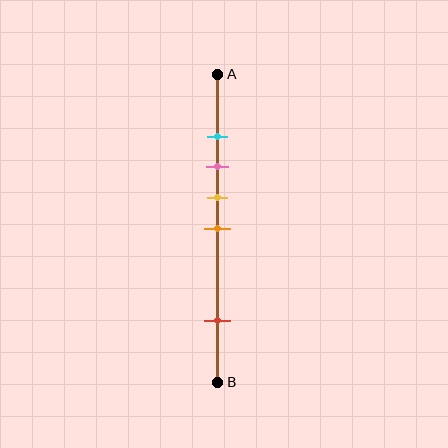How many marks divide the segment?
There are 5 marks dividing the segment.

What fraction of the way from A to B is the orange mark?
The orange mark is approximately 50% (0.5) of the way from A to B.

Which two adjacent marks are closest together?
The cyan and pink marks are the closest adjacent pair.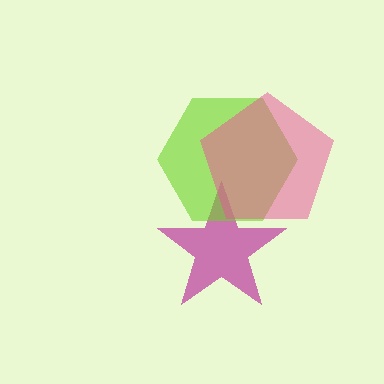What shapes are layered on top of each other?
The layered shapes are: a magenta star, a lime hexagon, a pink pentagon.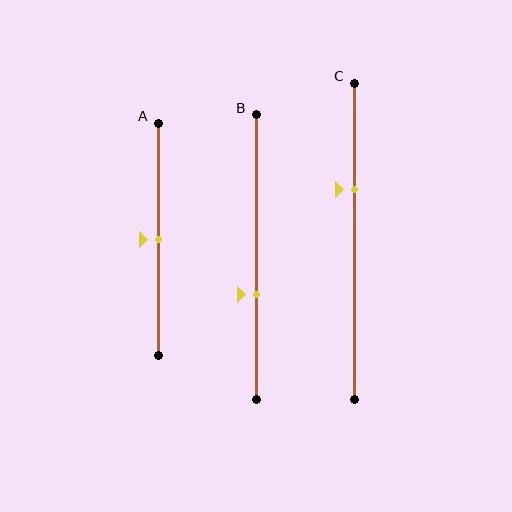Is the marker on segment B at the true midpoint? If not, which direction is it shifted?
No, the marker on segment B is shifted downward by about 13% of the segment length.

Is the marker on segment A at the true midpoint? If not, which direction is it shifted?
Yes, the marker on segment A is at the true midpoint.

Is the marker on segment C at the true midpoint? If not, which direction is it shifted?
No, the marker on segment C is shifted upward by about 16% of the segment length.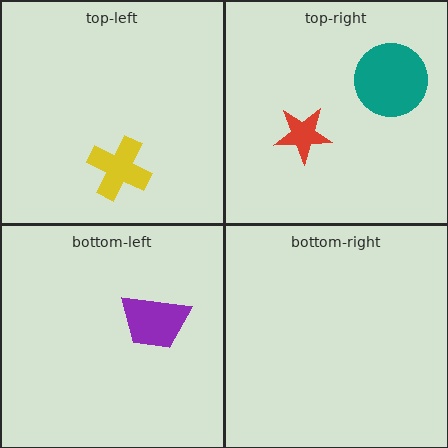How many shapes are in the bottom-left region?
1.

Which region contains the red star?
The top-right region.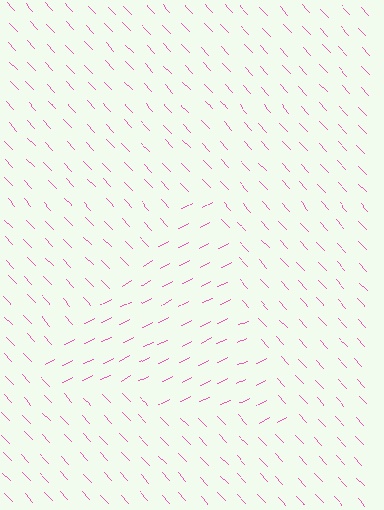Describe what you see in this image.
The image is filled with small pink line segments. A triangle region in the image has lines oriented differently from the surrounding lines, creating a visible texture boundary.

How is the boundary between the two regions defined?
The boundary is defined purely by a change in line orientation (approximately 73 degrees difference). All lines are the same color and thickness.